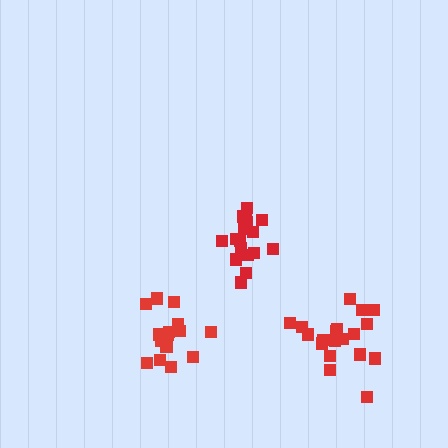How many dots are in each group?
Group 1: 19 dots, Group 2: 15 dots, Group 3: 17 dots (51 total).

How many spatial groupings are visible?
There are 3 spatial groupings.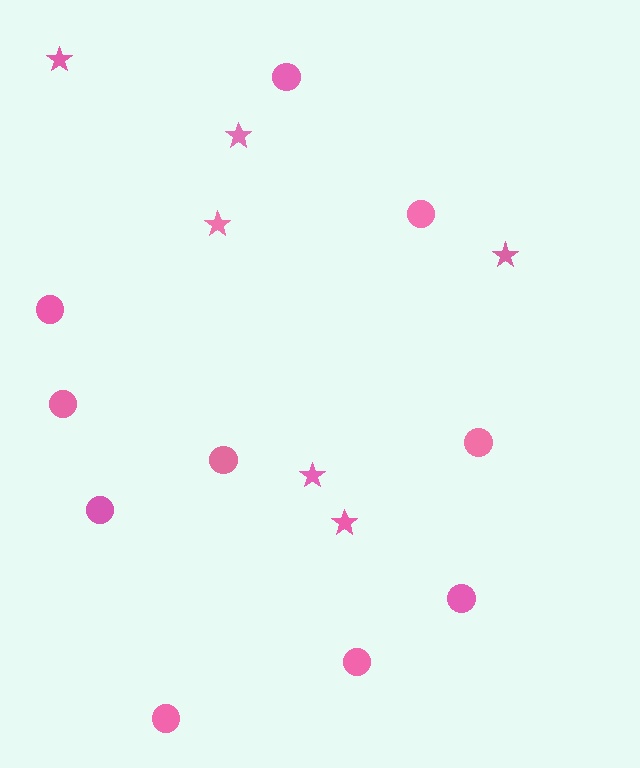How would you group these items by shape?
There are 2 groups: one group of circles (10) and one group of stars (6).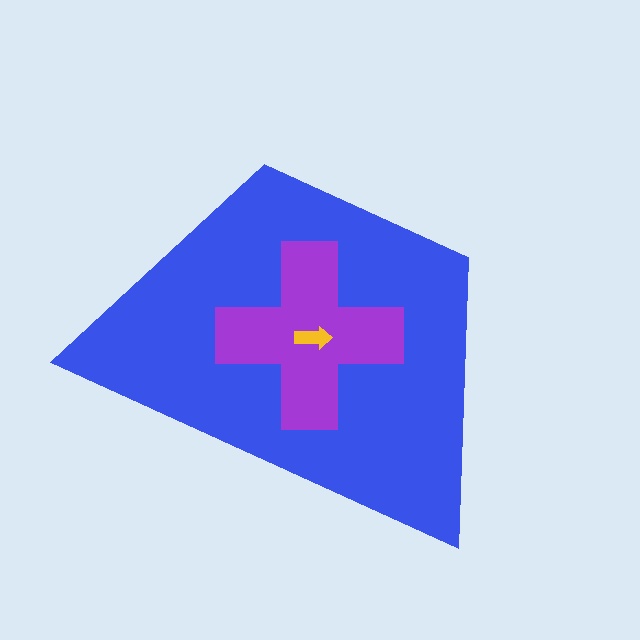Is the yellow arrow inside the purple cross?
Yes.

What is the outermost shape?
The blue trapezoid.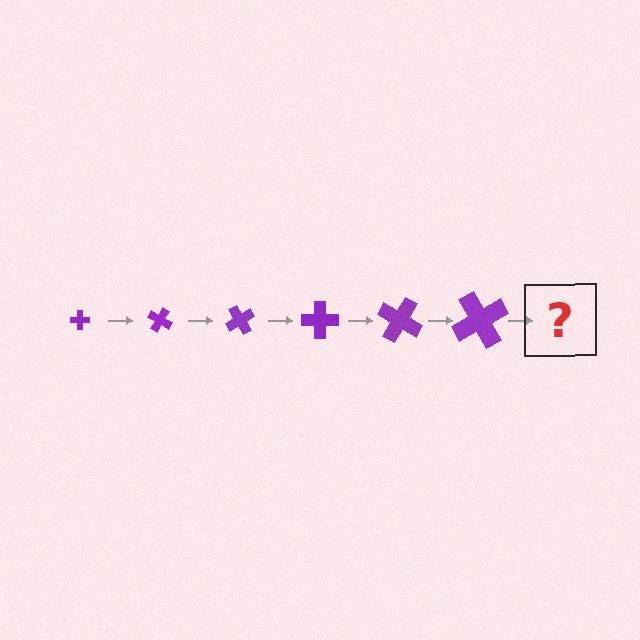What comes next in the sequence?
The next element should be a cross, larger than the previous one and rotated 180 degrees from the start.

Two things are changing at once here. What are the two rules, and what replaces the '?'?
The two rules are that the cross grows larger each step and it rotates 30 degrees each step. The '?' should be a cross, larger than the previous one and rotated 180 degrees from the start.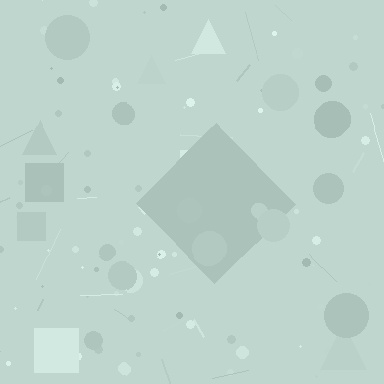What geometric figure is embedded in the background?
A diamond is embedded in the background.